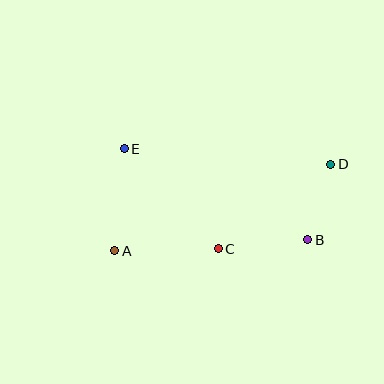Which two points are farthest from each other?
Points A and D are farthest from each other.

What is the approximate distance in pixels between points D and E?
The distance between D and E is approximately 207 pixels.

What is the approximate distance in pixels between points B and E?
The distance between B and E is approximately 205 pixels.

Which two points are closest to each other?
Points B and D are closest to each other.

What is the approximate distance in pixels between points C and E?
The distance between C and E is approximately 137 pixels.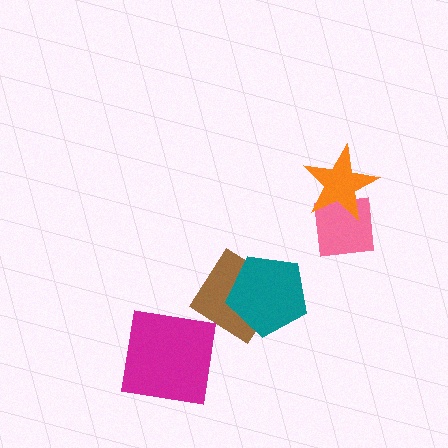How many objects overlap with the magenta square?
0 objects overlap with the magenta square.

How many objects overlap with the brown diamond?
1 object overlaps with the brown diamond.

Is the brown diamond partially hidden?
Yes, it is partially covered by another shape.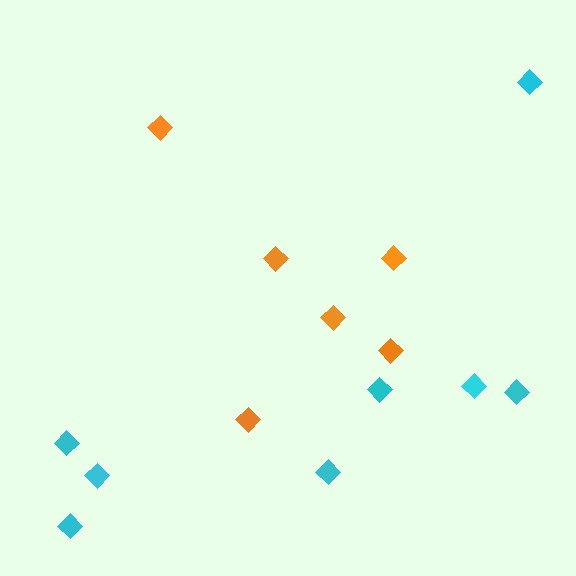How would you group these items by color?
There are 2 groups: one group of cyan diamonds (8) and one group of orange diamonds (6).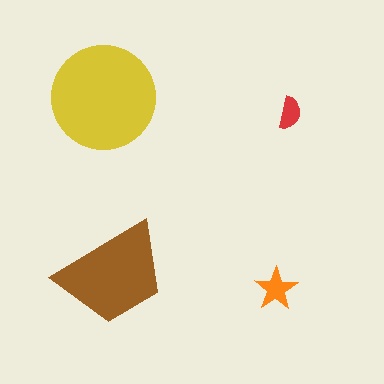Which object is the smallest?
The red semicircle.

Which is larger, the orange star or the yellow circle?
The yellow circle.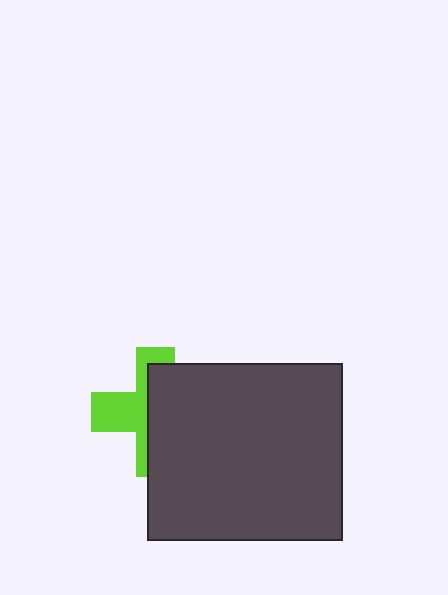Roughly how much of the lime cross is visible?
A small part of it is visible (roughly 43%).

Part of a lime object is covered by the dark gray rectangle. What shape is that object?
It is a cross.